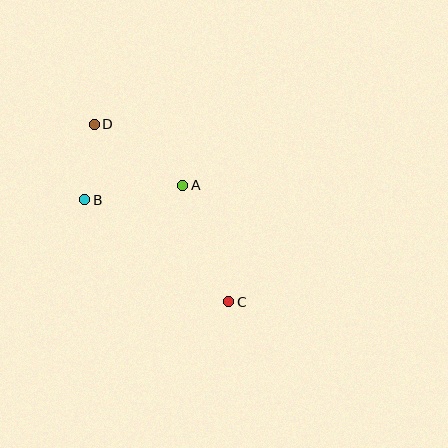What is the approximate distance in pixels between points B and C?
The distance between B and C is approximately 176 pixels.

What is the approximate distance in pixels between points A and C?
The distance between A and C is approximately 126 pixels.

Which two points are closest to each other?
Points B and D are closest to each other.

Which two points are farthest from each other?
Points C and D are farthest from each other.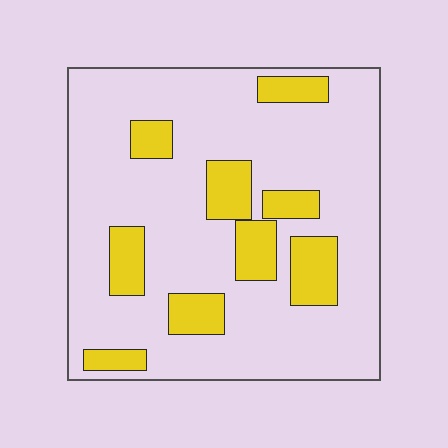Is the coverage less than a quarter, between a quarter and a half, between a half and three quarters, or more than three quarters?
Less than a quarter.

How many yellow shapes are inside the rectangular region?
9.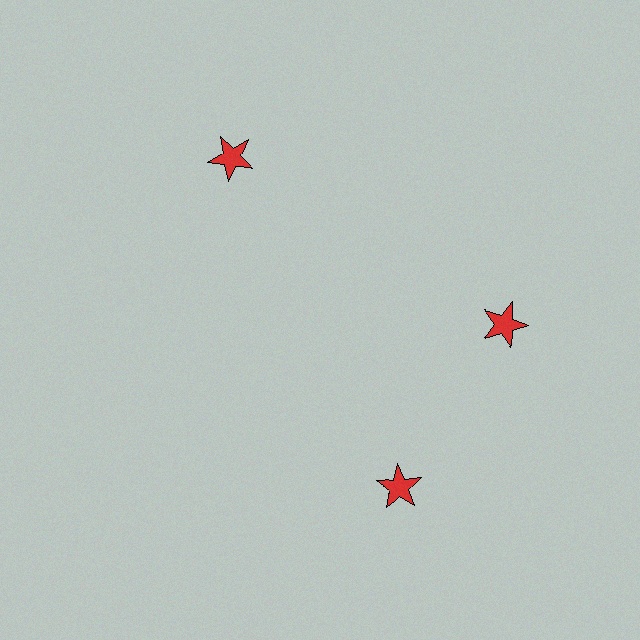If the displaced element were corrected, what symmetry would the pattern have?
It would have 3-fold rotational symmetry — the pattern would map onto itself every 120 degrees.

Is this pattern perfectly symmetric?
No. The 3 red stars are arranged in a ring, but one element near the 7 o'clock position is rotated out of alignment along the ring, breaking the 3-fold rotational symmetry.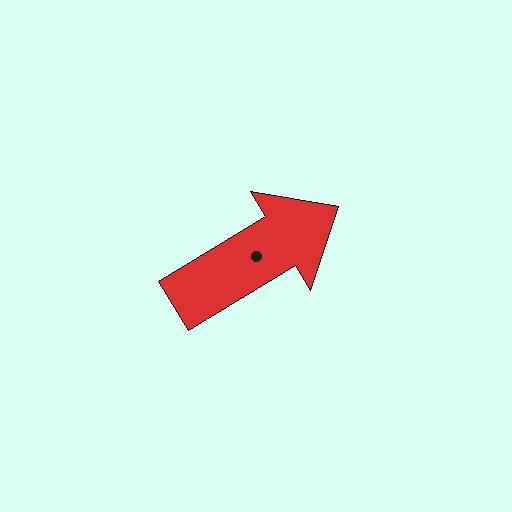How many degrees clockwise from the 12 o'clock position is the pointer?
Approximately 59 degrees.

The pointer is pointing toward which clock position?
Roughly 2 o'clock.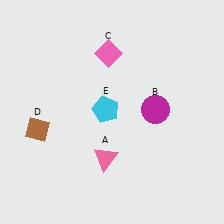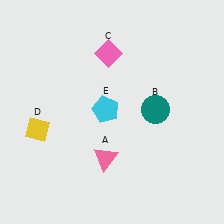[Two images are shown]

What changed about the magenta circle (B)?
In Image 1, B is magenta. In Image 2, it changed to teal.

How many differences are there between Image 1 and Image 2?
There are 2 differences between the two images.